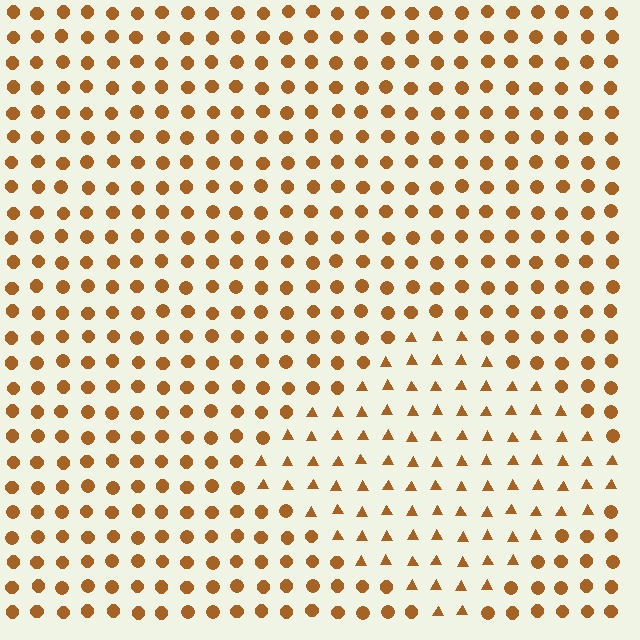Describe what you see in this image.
The image is filled with small brown elements arranged in a uniform grid. A diamond-shaped region contains triangles, while the surrounding area contains circles. The boundary is defined purely by the change in element shape.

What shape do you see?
I see a diamond.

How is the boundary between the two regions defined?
The boundary is defined by a change in element shape: triangles inside vs. circles outside. All elements share the same color and spacing.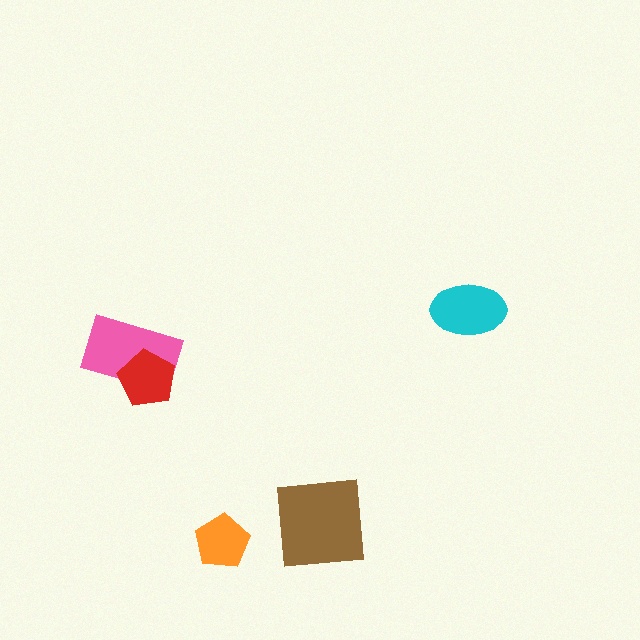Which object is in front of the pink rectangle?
The red pentagon is in front of the pink rectangle.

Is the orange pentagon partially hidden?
No, no other shape covers it.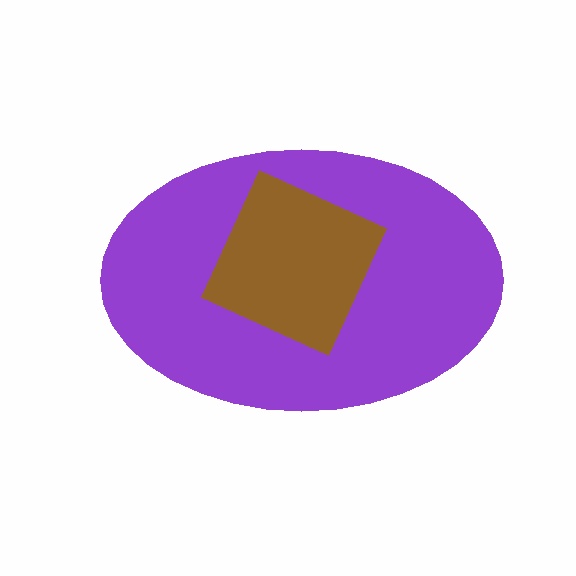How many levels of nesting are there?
2.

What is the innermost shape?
The brown diamond.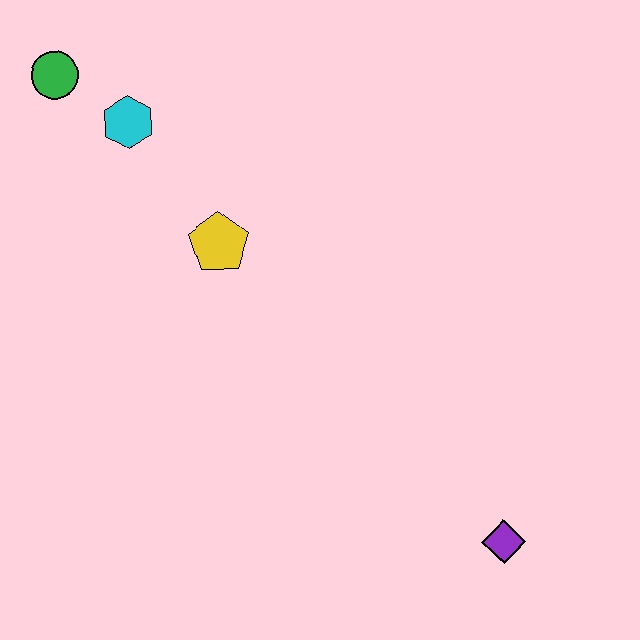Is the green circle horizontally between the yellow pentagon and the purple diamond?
No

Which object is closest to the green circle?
The cyan hexagon is closest to the green circle.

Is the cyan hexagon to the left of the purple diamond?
Yes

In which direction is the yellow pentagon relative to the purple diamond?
The yellow pentagon is above the purple diamond.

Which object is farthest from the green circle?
The purple diamond is farthest from the green circle.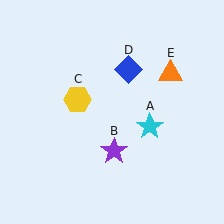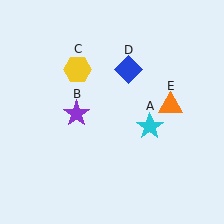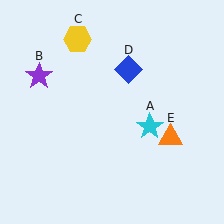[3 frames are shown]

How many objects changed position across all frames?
3 objects changed position: purple star (object B), yellow hexagon (object C), orange triangle (object E).